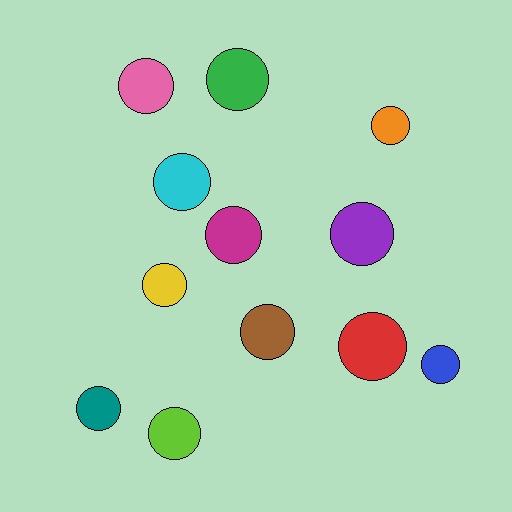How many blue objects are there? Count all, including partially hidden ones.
There is 1 blue object.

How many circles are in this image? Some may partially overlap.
There are 12 circles.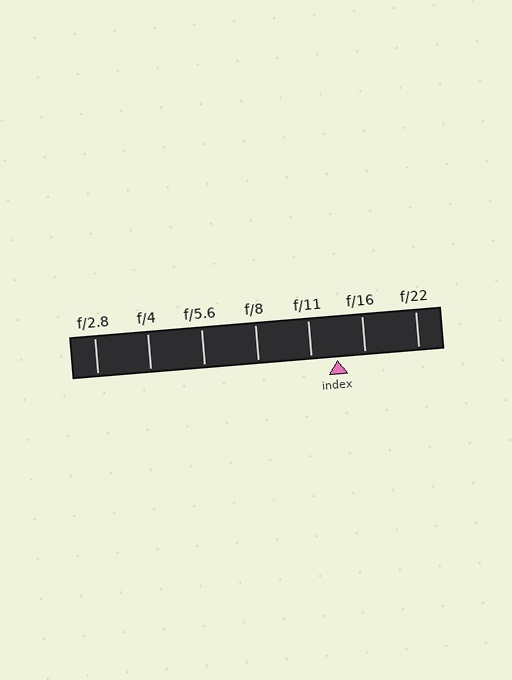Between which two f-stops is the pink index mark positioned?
The index mark is between f/11 and f/16.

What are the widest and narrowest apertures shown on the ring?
The widest aperture shown is f/2.8 and the narrowest is f/22.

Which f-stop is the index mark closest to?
The index mark is closest to f/11.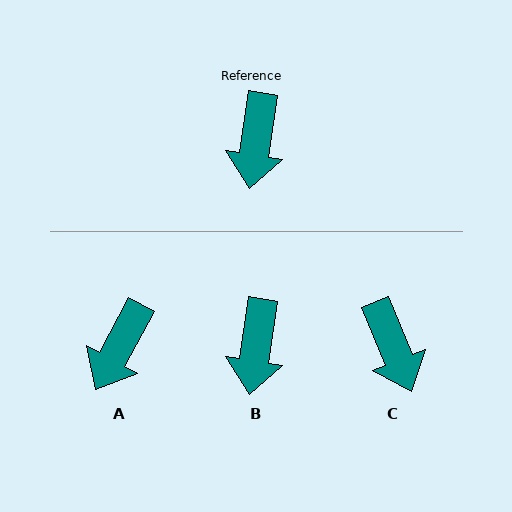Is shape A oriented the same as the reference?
No, it is off by about 20 degrees.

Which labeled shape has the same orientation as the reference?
B.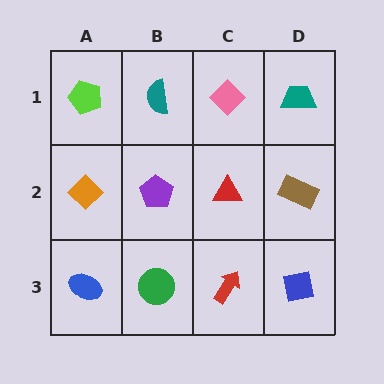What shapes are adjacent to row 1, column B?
A purple pentagon (row 2, column B), a lime pentagon (row 1, column A), a pink diamond (row 1, column C).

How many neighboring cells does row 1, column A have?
2.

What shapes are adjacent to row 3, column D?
A brown rectangle (row 2, column D), a red arrow (row 3, column C).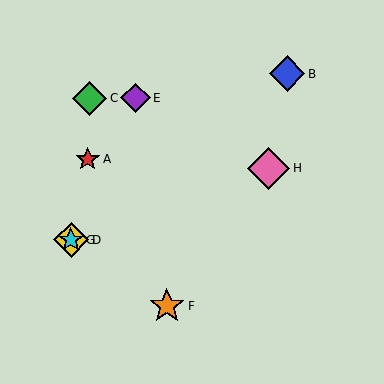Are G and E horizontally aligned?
No, G is at y≈240 and E is at y≈98.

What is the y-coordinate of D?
Object D is at y≈240.